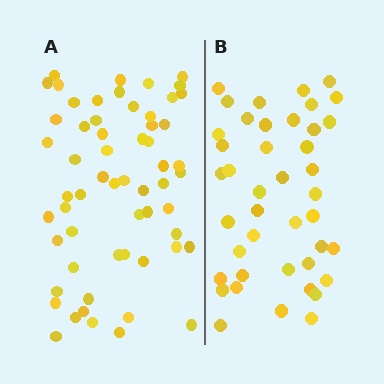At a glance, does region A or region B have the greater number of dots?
Region A (the left region) has more dots.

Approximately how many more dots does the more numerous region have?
Region A has approximately 15 more dots than region B.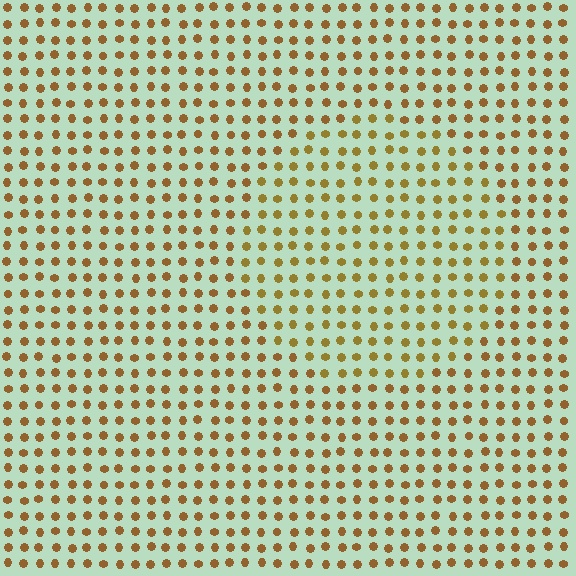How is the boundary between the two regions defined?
The boundary is defined purely by a slight shift in hue (about 18 degrees). Spacing, size, and orientation are identical on both sides.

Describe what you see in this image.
The image is filled with small brown elements in a uniform arrangement. A circle-shaped region is visible where the elements are tinted to a slightly different hue, forming a subtle color boundary.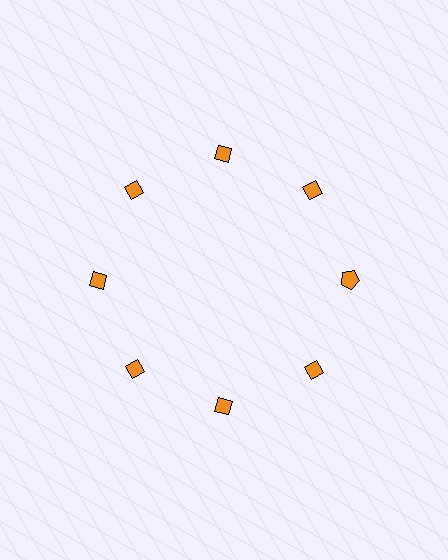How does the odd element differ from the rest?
It has a different shape: pentagon instead of diamond.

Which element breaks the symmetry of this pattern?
The orange pentagon at roughly the 3 o'clock position breaks the symmetry. All other shapes are orange diamonds.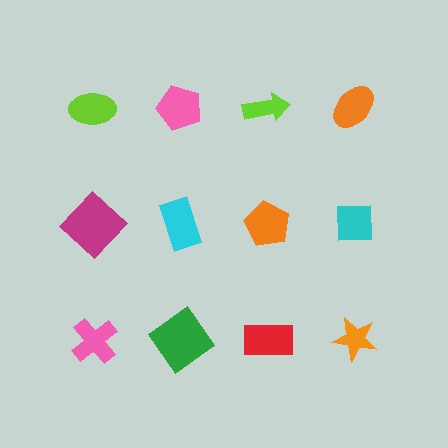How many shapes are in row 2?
4 shapes.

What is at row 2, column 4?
A cyan square.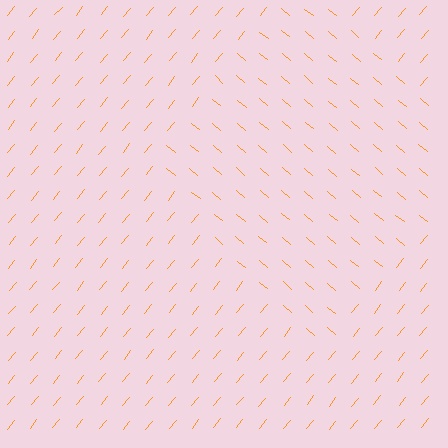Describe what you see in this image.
The image is filled with small orange line segments. A diamond region in the image has lines oriented differently from the surrounding lines, creating a visible texture boundary.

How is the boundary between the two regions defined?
The boundary is defined purely by a change in line orientation (approximately 89 degrees difference). All lines are the same color and thickness.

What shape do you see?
I see a diamond.